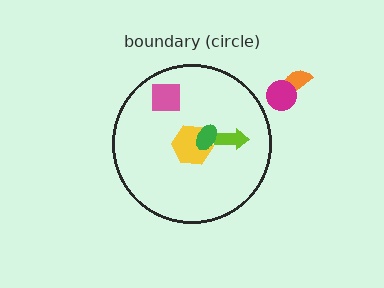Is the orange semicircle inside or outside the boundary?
Outside.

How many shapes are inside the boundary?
4 inside, 2 outside.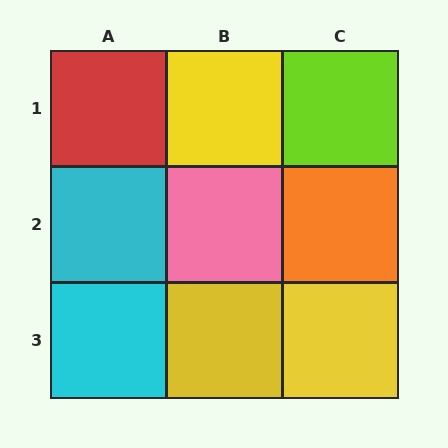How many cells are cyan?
2 cells are cyan.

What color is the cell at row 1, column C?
Lime.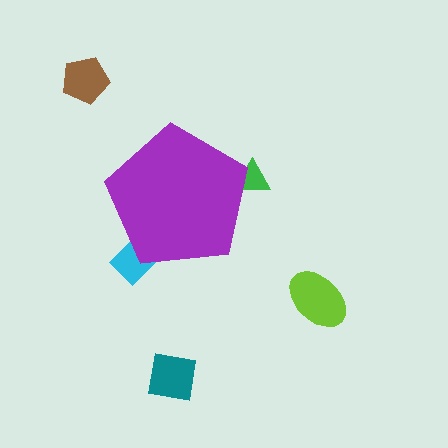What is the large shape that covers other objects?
A purple pentagon.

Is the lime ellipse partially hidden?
No, the lime ellipse is fully visible.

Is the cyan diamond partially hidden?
Yes, the cyan diamond is partially hidden behind the purple pentagon.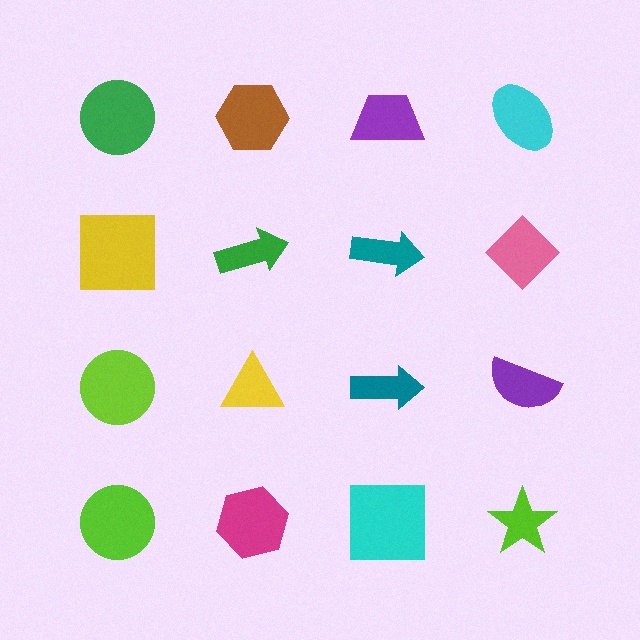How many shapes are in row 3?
4 shapes.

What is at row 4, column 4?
A lime star.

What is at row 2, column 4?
A pink diamond.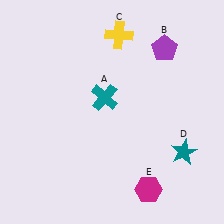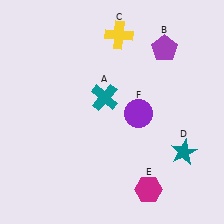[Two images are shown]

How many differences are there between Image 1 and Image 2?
There is 1 difference between the two images.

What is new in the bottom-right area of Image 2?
A purple circle (F) was added in the bottom-right area of Image 2.